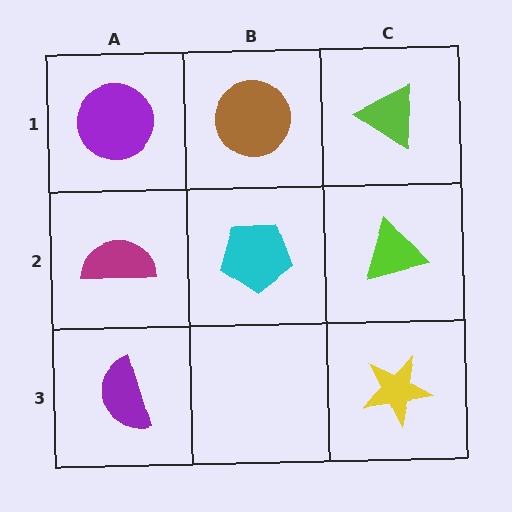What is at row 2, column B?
A cyan pentagon.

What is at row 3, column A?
A purple semicircle.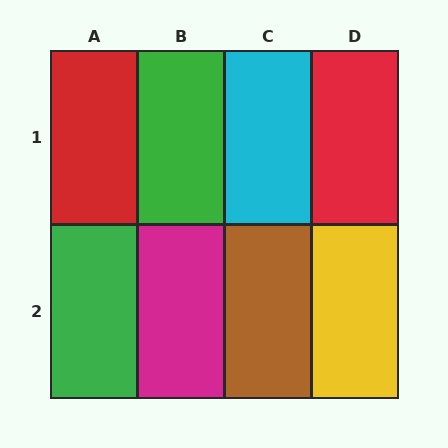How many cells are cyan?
1 cell is cyan.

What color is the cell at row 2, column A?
Green.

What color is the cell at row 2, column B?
Magenta.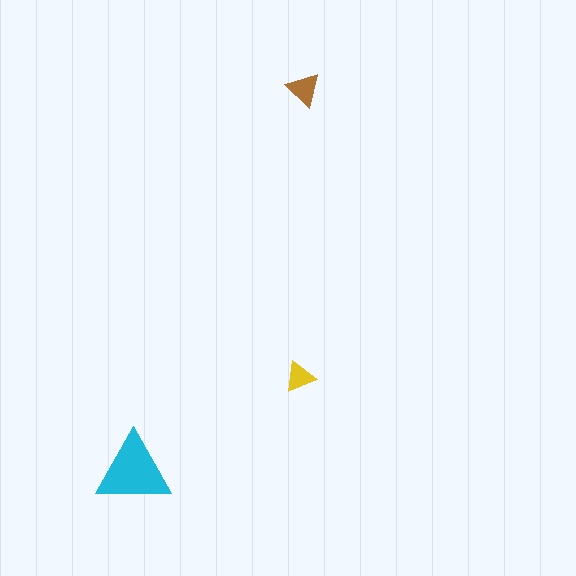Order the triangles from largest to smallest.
the cyan one, the brown one, the yellow one.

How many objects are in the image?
There are 3 objects in the image.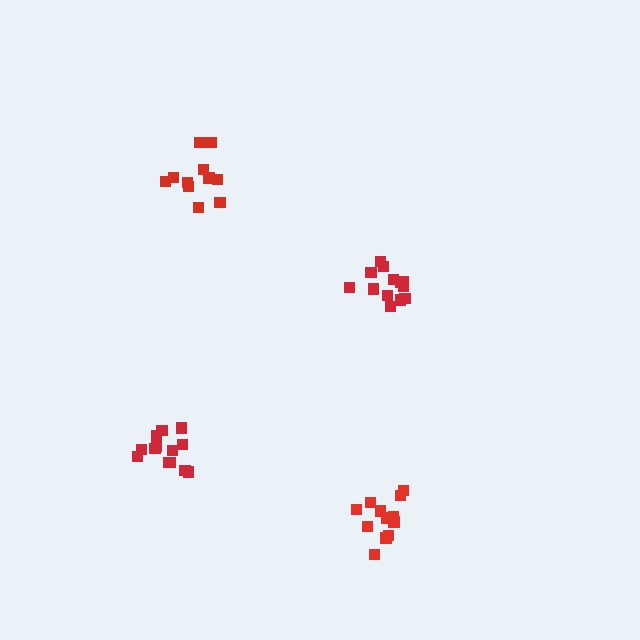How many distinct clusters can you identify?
There are 4 distinct clusters.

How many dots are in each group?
Group 1: 11 dots, Group 2: 13 dots, Group 3: 12 dots, Group 4: 13 dots (49 total).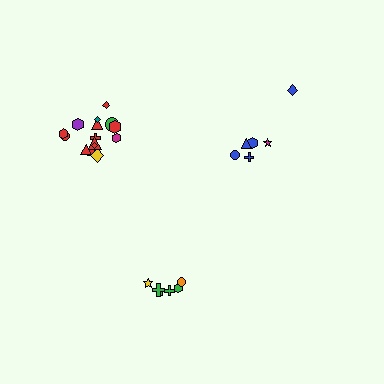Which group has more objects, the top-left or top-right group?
The top-left group.